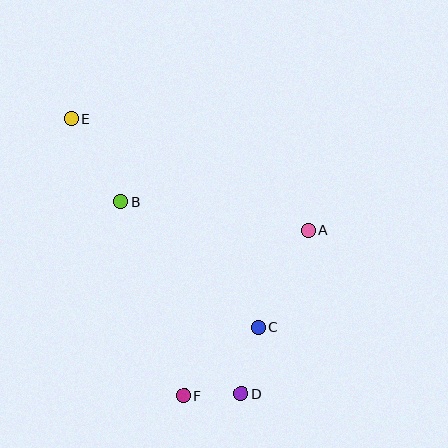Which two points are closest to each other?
Points D and F are closest to each other.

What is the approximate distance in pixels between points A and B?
The distance between A and B is approximately 189 pixels.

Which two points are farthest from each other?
Points D and E are farthest from each other.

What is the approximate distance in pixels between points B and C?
The distance between B and C is approximately 186 pixels.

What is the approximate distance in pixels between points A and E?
The distance between A and E is approximately 262 pixels.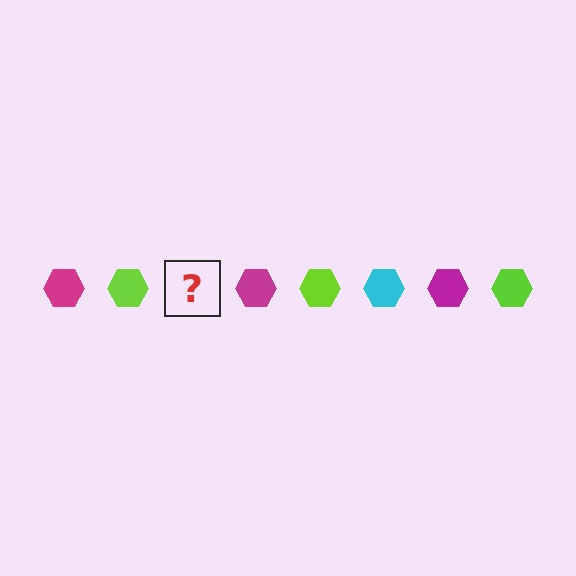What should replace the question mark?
The question mark should be replaced with a cyan hexagon.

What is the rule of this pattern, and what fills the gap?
The rule is that the pattern cycles through magenta, lime, cyan hexagons. The gap should be filled with a cyan hexagon.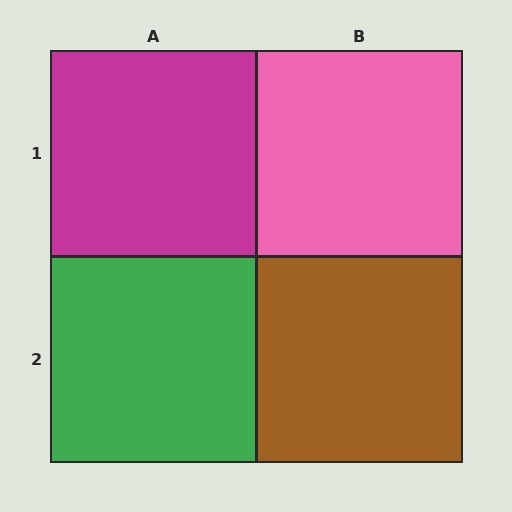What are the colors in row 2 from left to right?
Green, brown.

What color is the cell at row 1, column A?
Magenta.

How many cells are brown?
1 cell is brown.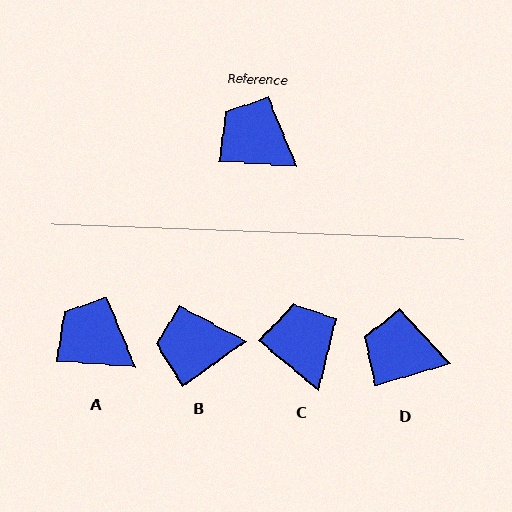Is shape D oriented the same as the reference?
No, it is off by about 21 degrees.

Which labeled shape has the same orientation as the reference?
A.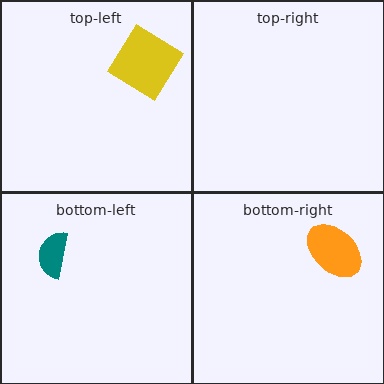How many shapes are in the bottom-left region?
1.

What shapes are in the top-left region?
The yellow diamond.